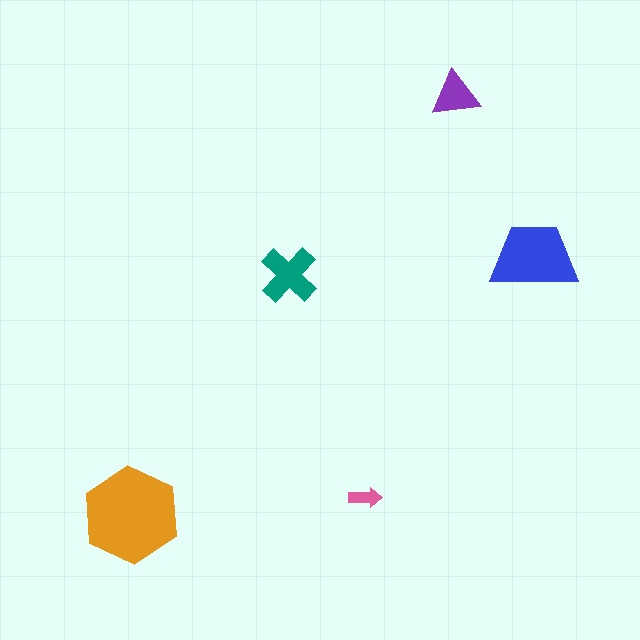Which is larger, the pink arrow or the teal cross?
The teal cross.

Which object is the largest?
The orange hexagon.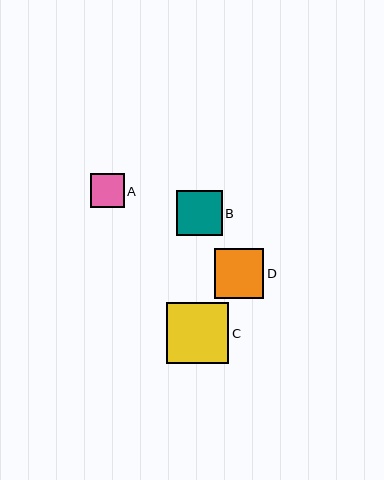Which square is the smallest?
Square A is the smallest with a size of approximately 34 pixels.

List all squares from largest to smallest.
From largest to smallest: C, D, B, A.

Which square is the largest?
Square C is the largest with a size of approximately 62 pixels.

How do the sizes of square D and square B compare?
Square D and square B are approximately the same size.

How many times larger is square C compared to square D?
Square C is approximately 1.2 times the size of square D.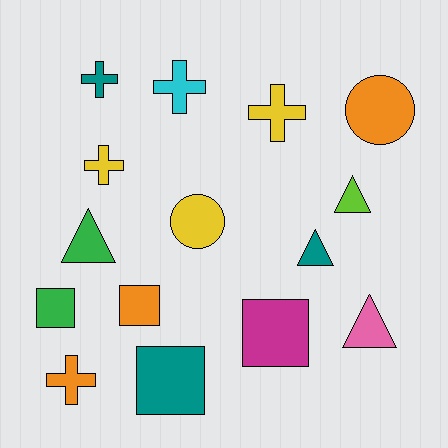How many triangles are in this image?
There are 4 triangles.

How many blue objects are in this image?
There are no blue objects.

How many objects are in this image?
There are 15 objects.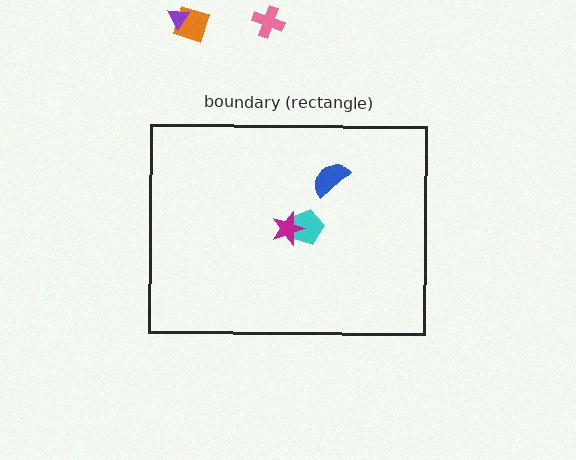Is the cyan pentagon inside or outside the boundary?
Inside.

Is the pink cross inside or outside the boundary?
Outside.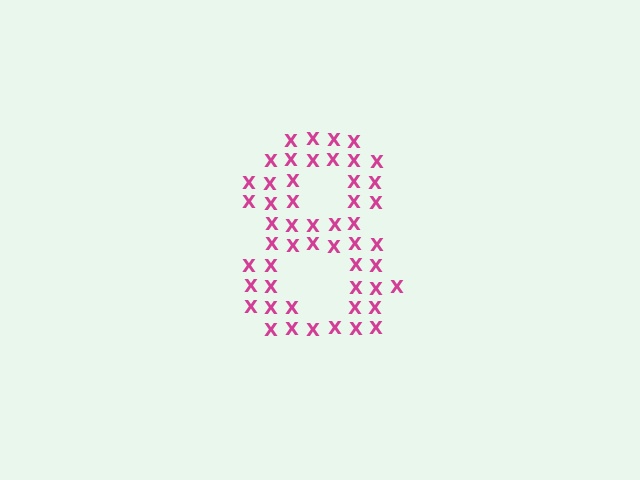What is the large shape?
The large shape is the digit 8.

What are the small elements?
The small elements are letter X's.